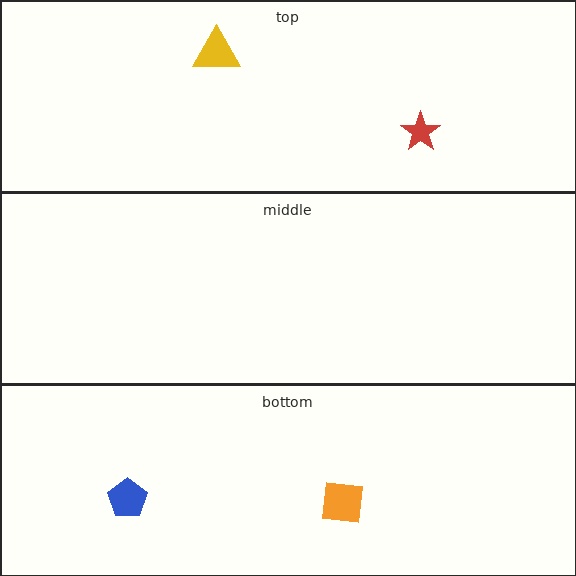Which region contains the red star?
The top region.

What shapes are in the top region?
The red star, the yellow triangle.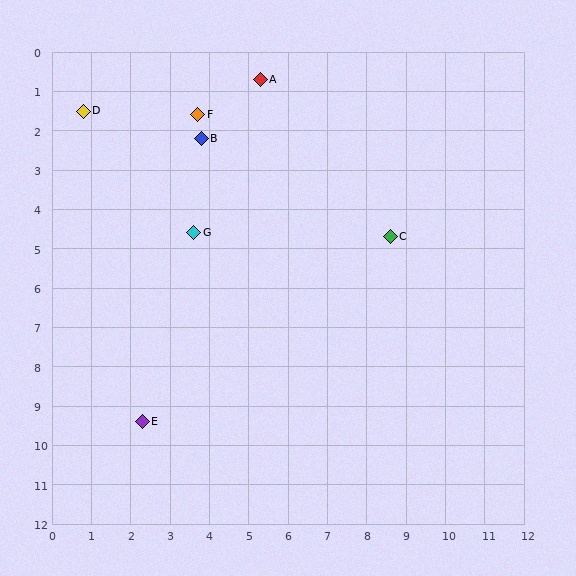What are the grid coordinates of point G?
Point G is at approximately (3.6, 4.6).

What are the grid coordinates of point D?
Point D is at approximately (0.8, 1.5).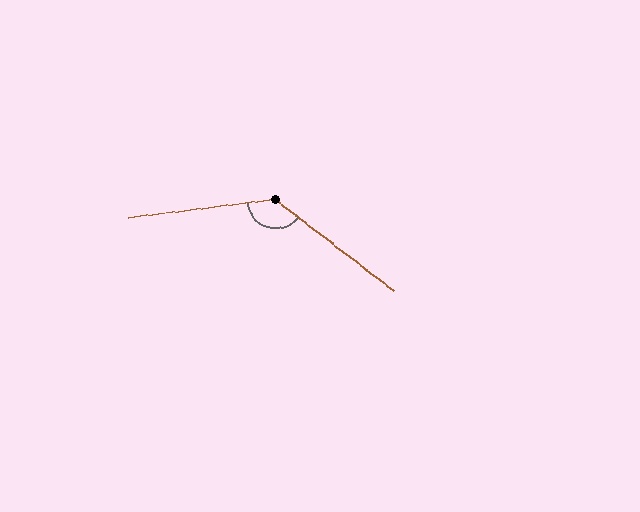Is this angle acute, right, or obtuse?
It is obtuse.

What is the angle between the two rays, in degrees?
Approximately 135 degrees.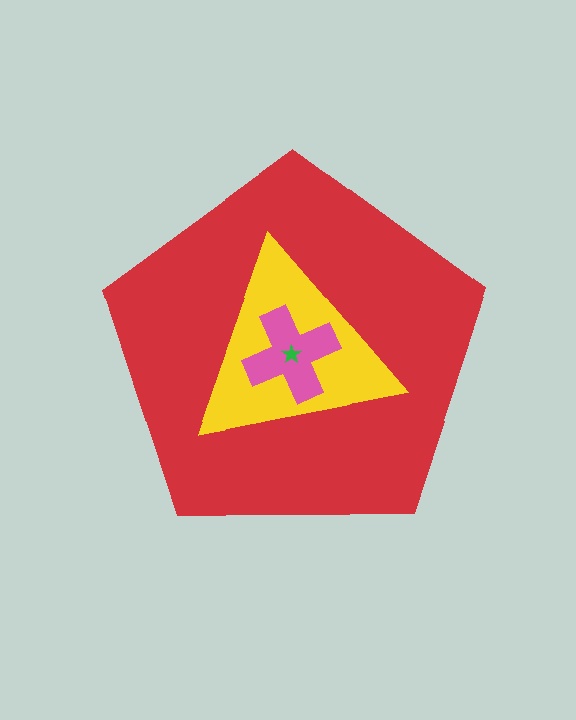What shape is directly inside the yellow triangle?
The pink cross.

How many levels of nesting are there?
4.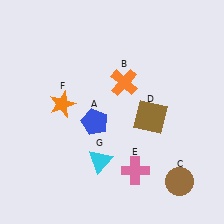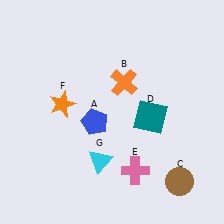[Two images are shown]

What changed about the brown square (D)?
In Image 1, D is brown. In Image 2, it changed to teal.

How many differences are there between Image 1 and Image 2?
There is 1 difference between the two images.